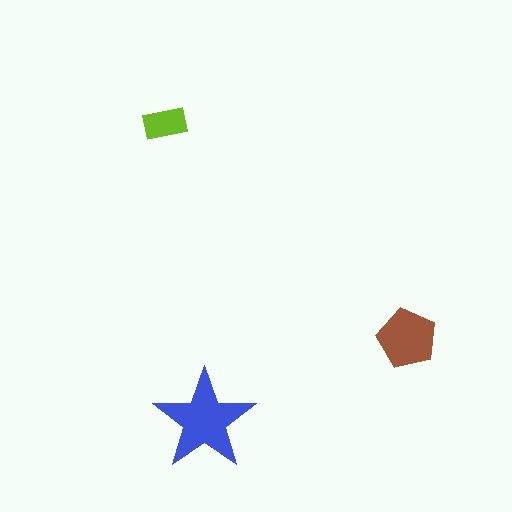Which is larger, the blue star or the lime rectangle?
The blue star.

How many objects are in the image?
There are 3 objects in the image.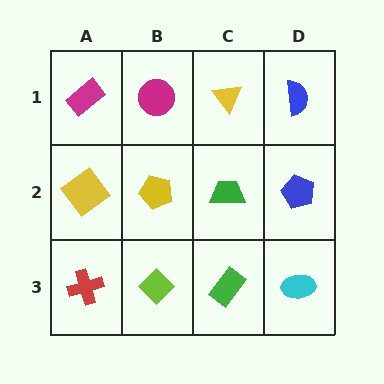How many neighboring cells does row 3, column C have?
3.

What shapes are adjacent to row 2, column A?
A magenta rectangle (row 1, column A), a red cross (row 3, column A), a yellow pentagon (row 2, column B).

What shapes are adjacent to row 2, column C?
A yellow triangle (row 1, column C), a green rectangle (row 3, column C), a yellow pentagon (row 2, column B), a blue pentagon (row 2, column D).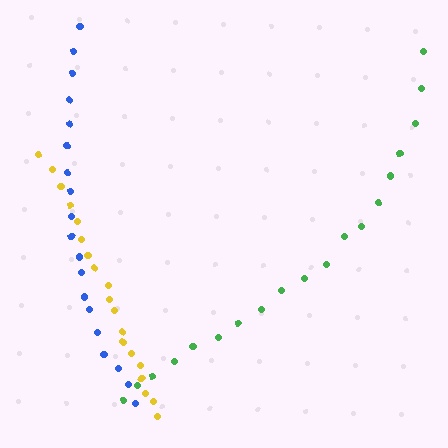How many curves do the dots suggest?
There are 3 distinct paths.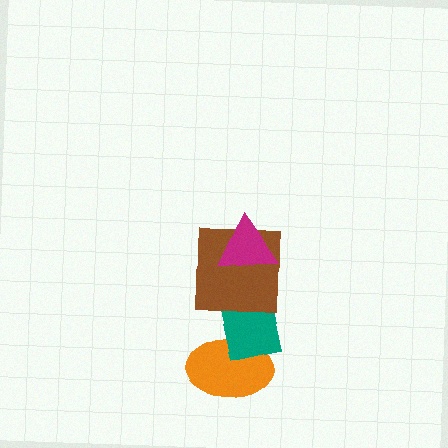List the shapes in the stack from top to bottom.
From top to bottom: the magenta triangle, the brown square, the teal rectangle, the orange ellipse.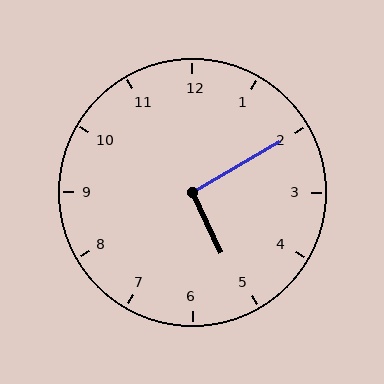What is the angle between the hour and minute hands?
Approximately 95 degrees.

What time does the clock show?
5:10.